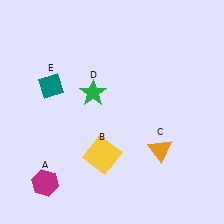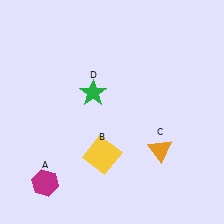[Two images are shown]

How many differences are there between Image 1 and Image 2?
There is 1 difference between the two images.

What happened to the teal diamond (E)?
The teal diamond (E) was removed in Image 2. It was in the top-left area of Image 1.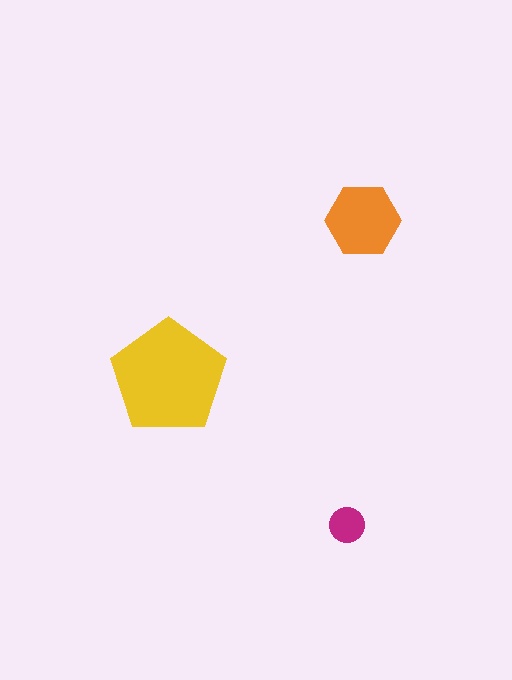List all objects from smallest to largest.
The magenta circle, the orange hexagon, the yellow pentagon.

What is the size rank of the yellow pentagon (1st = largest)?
1st.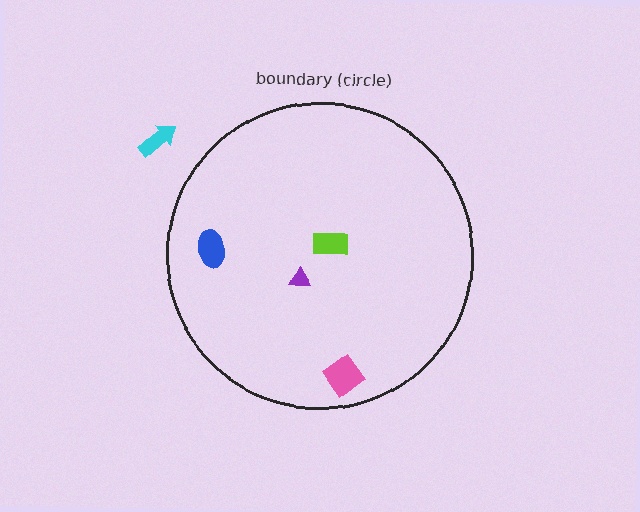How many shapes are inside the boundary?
4 inside, 1 outside.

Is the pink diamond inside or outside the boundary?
Inside.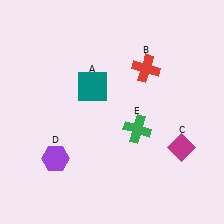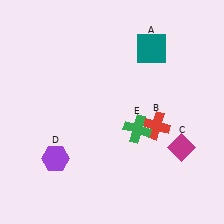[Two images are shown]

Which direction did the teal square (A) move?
The teal square (A) moved right.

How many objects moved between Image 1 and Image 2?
2 objects moved between the two images.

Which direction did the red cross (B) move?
The red cross (B) moved down.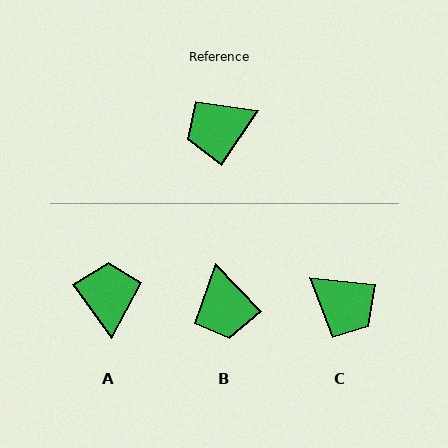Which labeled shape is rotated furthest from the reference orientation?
C, about 119 degrees away.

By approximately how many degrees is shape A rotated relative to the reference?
Approximately 110 degrees clockwise.